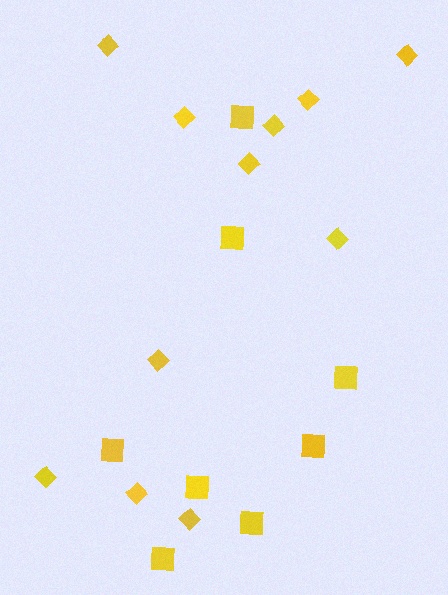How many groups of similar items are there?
There are 2 groups: one group of squares (8) and one group of diamonds (11).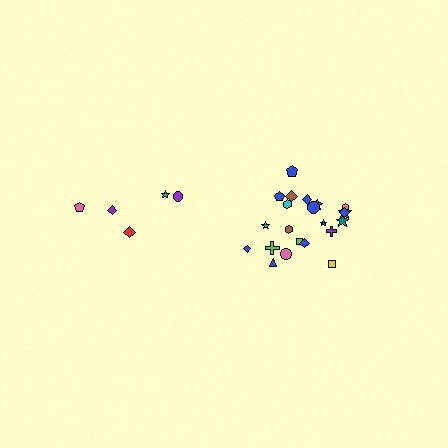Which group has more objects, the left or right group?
The right group.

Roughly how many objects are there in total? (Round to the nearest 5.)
Roughly 25 objects in total.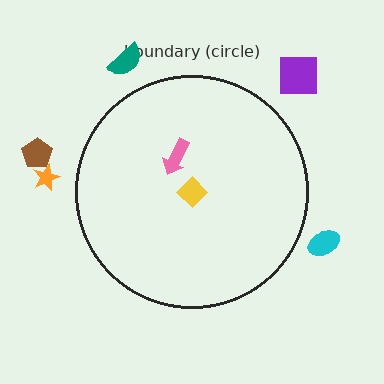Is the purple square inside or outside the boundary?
Outside.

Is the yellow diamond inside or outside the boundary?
Inside.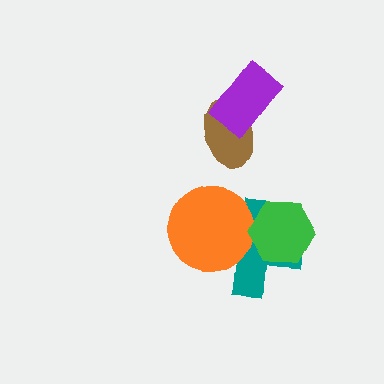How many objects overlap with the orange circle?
1 object overlaps with the orange circle.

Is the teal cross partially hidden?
Yes, it is partially covered by another shape.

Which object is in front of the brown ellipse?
The purple rectangle is in front of the brown ellipse.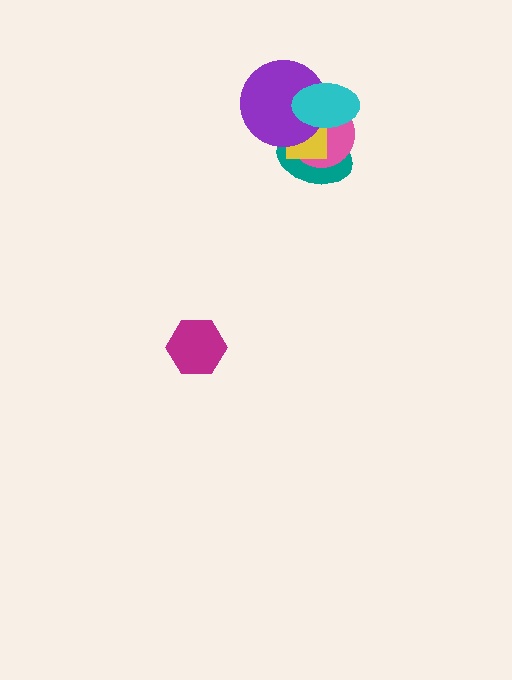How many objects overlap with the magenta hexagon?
0 objects overlap with the magenta hexagon.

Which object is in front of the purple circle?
The cyan ellipse is in front of the purple circle.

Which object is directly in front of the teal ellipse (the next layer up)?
The pink circle is directly in front of the teal ellipse.